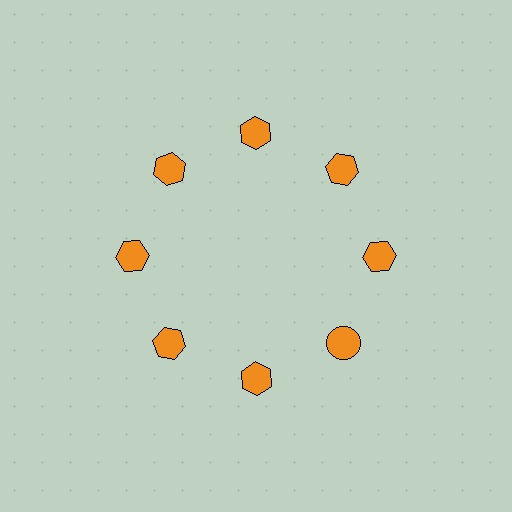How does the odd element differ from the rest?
It has a different shape: circle instead of hexagon.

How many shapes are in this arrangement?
There are 8 shapes arranged in a ring pattern.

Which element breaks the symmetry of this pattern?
The orange circle at roughly the 4 o'clock position breaks the symmetry. All other shapes are orange hexagons.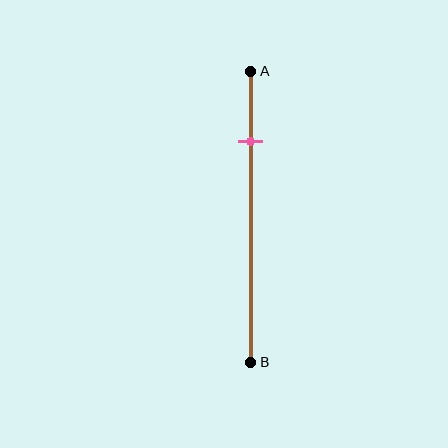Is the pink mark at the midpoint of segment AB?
No, the mark is at about 25% from A, not at the 50% midpoint.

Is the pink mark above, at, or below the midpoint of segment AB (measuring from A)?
The pink mark is above the midpoint of segment AB.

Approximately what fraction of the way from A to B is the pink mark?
The pink mark is approximately 25% of the way from A to B.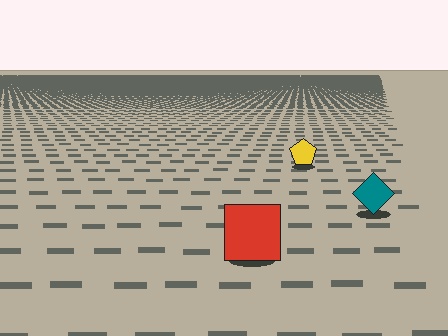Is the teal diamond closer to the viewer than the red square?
No. The red square is closer — you can tell from the texture gradient: the ground texture is coarser near it.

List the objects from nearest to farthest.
From nearest to farthest: the red square, the teal diamond, the yellow pentagon.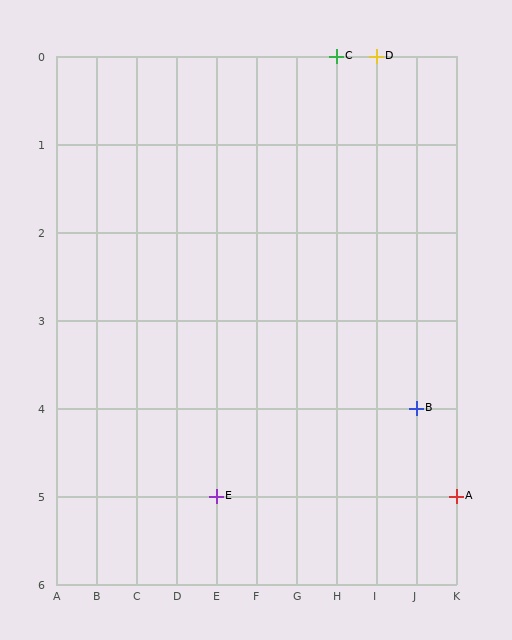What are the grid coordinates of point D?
Point D is at grid coordinates (I, 0).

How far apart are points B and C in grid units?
Points B and C are 2 columns and 4 rows apart (about 4.5 grid units diagonally).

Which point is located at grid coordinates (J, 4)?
Point B is at (J, 4).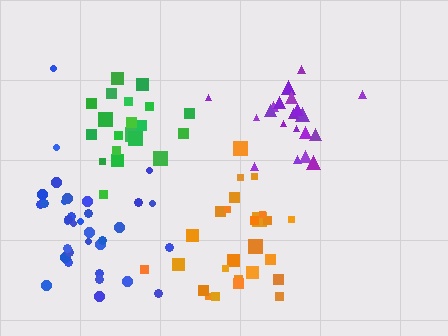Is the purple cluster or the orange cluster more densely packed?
Purple.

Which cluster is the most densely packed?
Green.